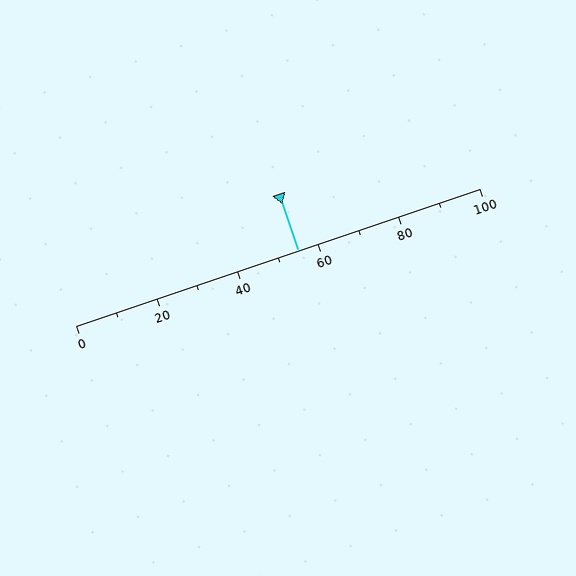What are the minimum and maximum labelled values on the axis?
The axis runs from 0 to 100.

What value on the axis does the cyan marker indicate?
The marker indicates approximately 55.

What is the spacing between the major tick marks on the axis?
The major ticks are spaced 20 apart.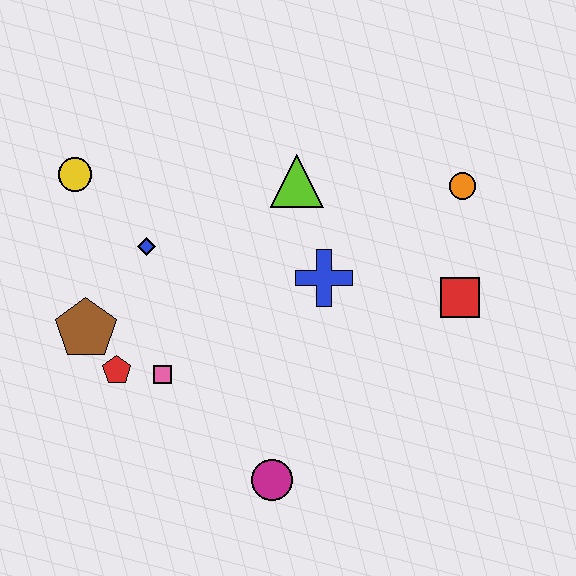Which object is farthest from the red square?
The yellow circle is farthest from the red square.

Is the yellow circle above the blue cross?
Yes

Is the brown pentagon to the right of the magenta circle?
No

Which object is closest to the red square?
The orange circle is closest to the red square.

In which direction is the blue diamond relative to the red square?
The blue diamond is to the left of the red square.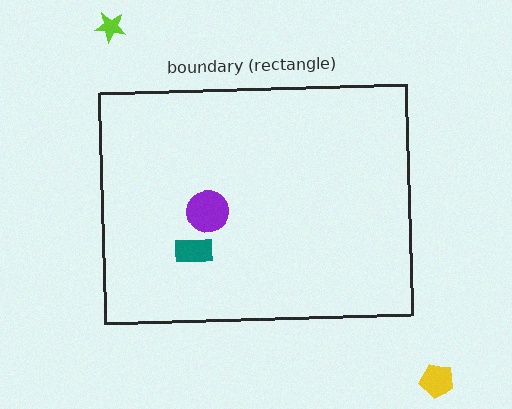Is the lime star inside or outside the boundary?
Outside.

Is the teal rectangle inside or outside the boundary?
Inside.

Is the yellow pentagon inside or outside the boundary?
Outside.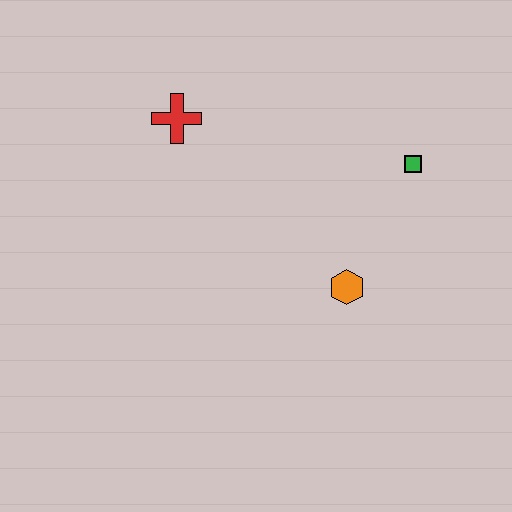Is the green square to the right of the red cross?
Yes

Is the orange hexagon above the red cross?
No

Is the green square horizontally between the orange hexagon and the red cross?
No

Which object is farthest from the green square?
The red cross is farthest from the green square.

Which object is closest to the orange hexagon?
The green square is closest to the orange hexagon.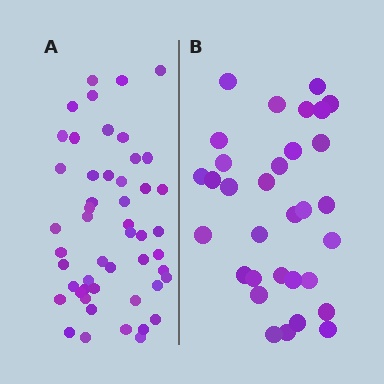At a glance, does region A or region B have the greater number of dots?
Region A (the left region) has more dots.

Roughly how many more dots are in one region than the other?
Region A has approximately 20 more dots than region B.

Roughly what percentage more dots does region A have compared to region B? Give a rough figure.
About 55% more.